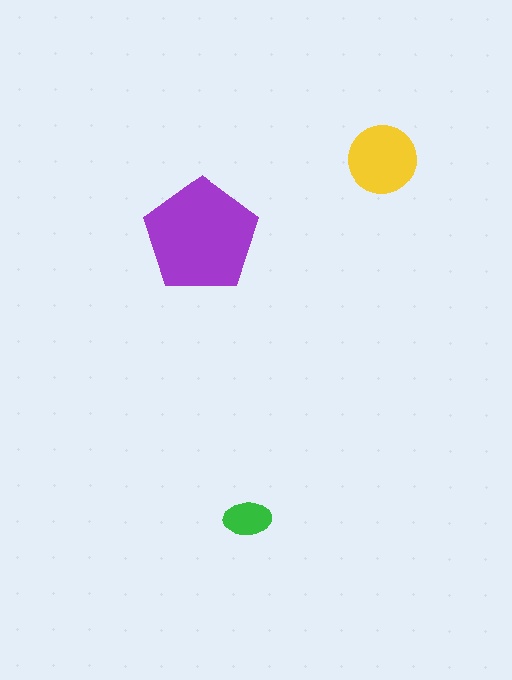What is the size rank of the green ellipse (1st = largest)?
3rd.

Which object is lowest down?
The green ellipse is bottommost.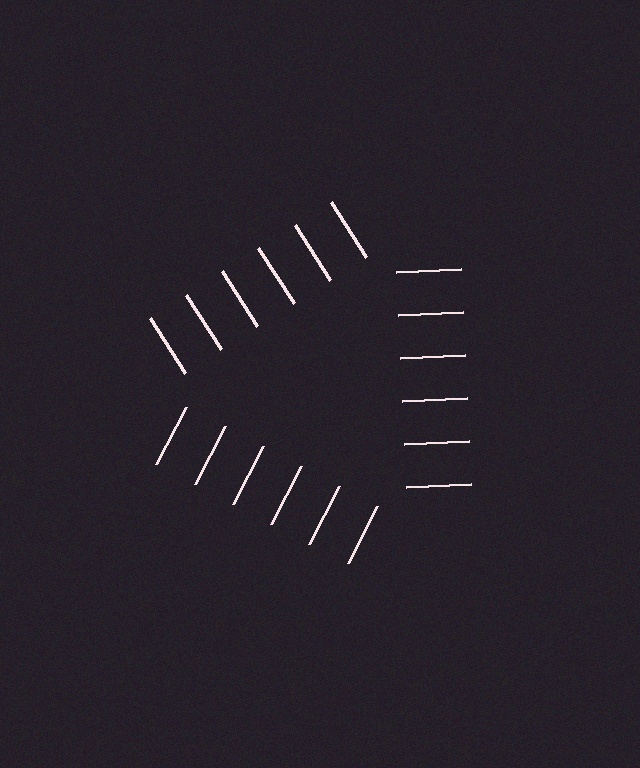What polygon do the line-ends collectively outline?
An illusory triangle — the line segments terminate on its edges but no continuous stroke is drawn.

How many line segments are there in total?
18 — 6 along each of the 3 edges.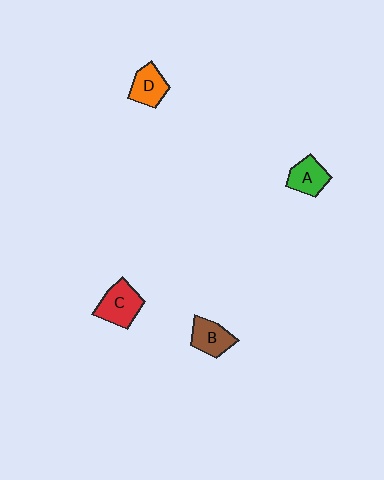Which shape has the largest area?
Shape C (red).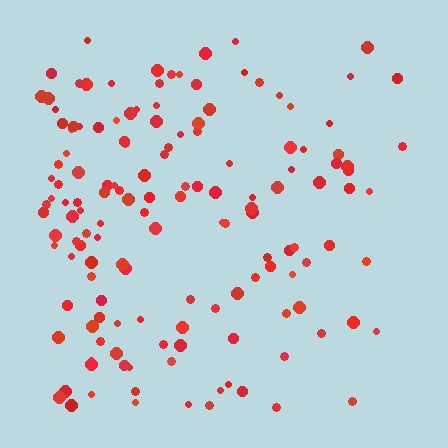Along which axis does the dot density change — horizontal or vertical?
Horizontal.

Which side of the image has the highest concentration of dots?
The left.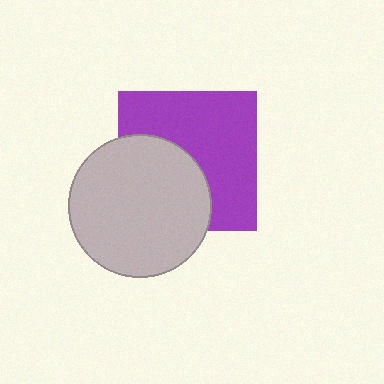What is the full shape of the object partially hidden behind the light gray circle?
The partially hidden object is a purple square.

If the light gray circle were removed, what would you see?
You would see the complete purple square.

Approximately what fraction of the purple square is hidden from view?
Roughly 41% of the purple square is hidden behind the light gray circle.